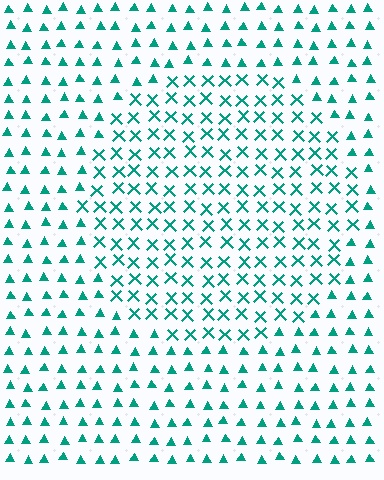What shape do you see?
I see a circle.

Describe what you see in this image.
The image is filled with small teal elements arranged in a uniform grid. A circle-shaped region contains X marks, while the surrounding area contains triangles. The boundary is defined purely by the change in element shape.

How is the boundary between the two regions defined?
The boundary is defined by a change in element shape: X marks inside vs. triangles outside. All elements share the same color and spacing.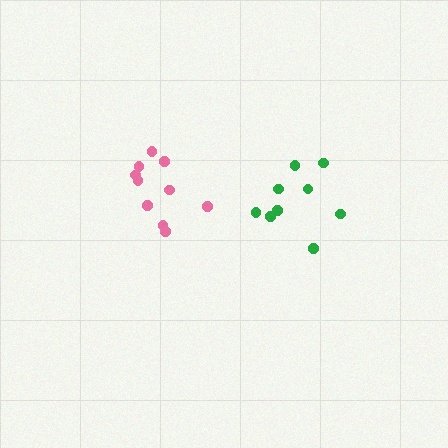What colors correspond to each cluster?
The clusters are colored: pink, green.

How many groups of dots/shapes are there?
There are 2 groups.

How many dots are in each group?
Group 1: 10 dots, Group 2: 9 dots (19 total).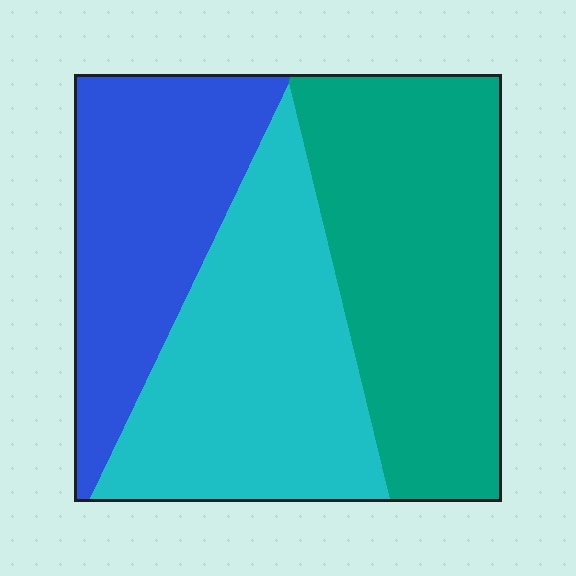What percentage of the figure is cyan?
Cyan covers around 35% of the figure.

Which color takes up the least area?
Blue, at roughly 25%.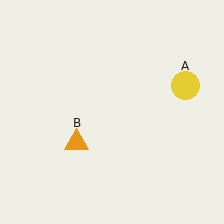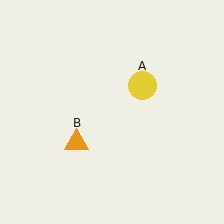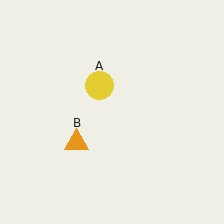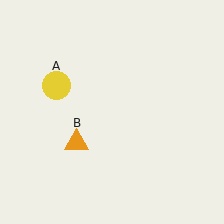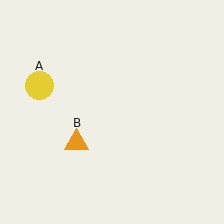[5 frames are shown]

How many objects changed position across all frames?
1 object changed position: yellow circle (object A).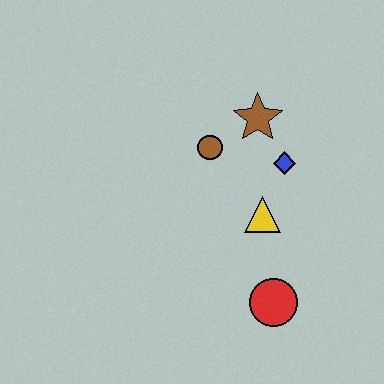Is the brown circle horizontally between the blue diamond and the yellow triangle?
No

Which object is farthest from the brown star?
The red circle is farthest from the brown star.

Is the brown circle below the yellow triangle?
No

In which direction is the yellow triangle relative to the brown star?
The yellow triangle is below the brown star.